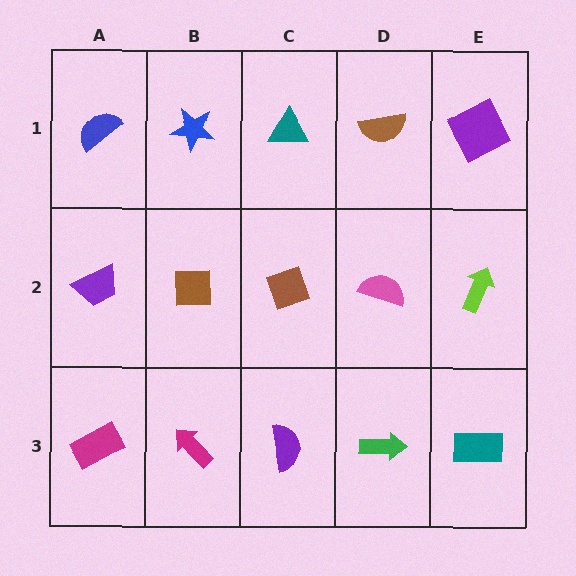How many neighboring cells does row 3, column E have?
2.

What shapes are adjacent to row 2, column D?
A brown semicircle (row 1, column D), a green arrow (row 3, column D), a brown diamond (row 2, column C), a lime arrow (row 2, column E).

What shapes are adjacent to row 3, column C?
A brown diamond (row 2, column C), a magenta arrow (row 3, column B), a green arrow (row 3, column D).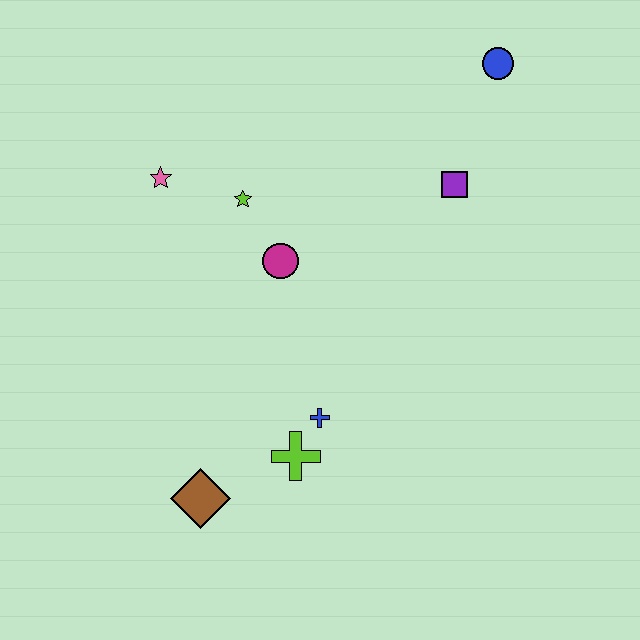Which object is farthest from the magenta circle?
The blue circle is farthest from the magenta circle.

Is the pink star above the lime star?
Yes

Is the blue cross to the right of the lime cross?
Yes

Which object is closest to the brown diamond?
The lime cross is closest to the brown diamond.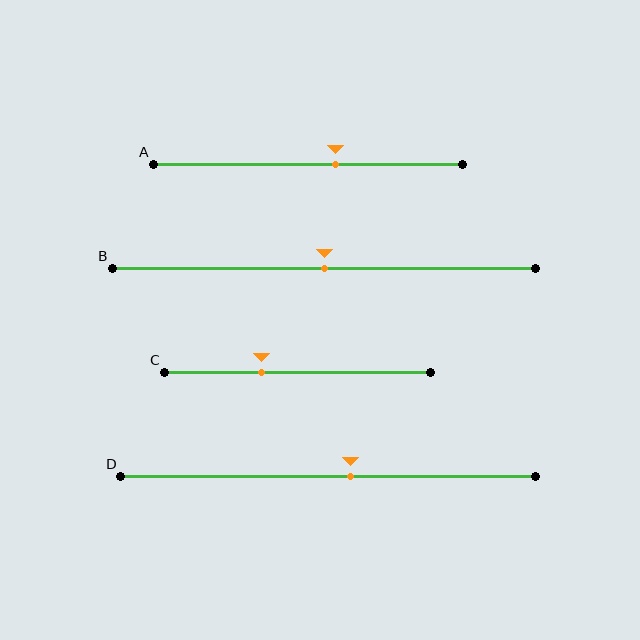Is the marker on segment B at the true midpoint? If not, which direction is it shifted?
Yes, the marker on segment B is at the true midpoint.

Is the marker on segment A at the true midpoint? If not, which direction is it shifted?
No, the marker on segment A is shifted to the right by about 9% of the segment length.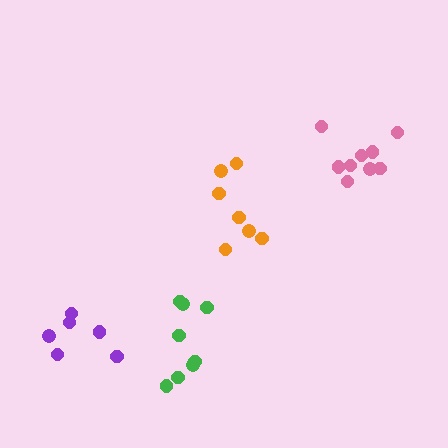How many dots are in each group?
Group 1: 7 dots, Group 2: 8 dots, Group 3: 9 dots, Group 4: 6 dots (30 total).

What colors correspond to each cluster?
The clusters are colored: orange, green, pink, purple.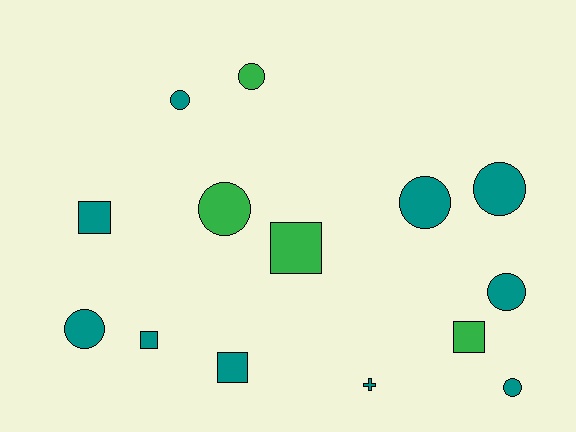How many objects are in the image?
There are 14 objects.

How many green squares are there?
There are 2 green squares.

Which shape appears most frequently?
Circle, with 8 objects.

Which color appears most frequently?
Teal, with 10 objects.